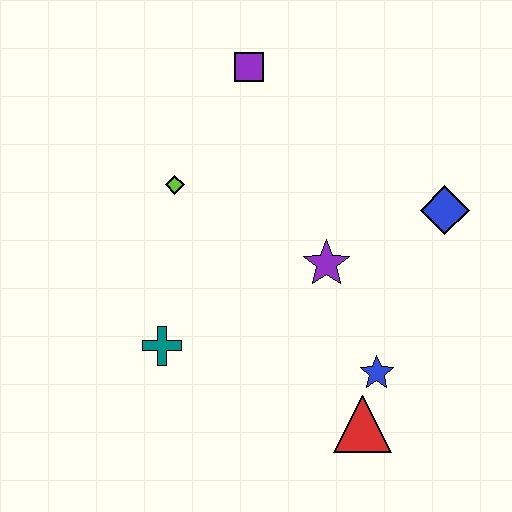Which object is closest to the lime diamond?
The purple square is closest to the lime diamond.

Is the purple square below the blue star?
No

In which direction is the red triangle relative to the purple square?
The red triangle is below the purple square.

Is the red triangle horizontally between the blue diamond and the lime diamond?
Yes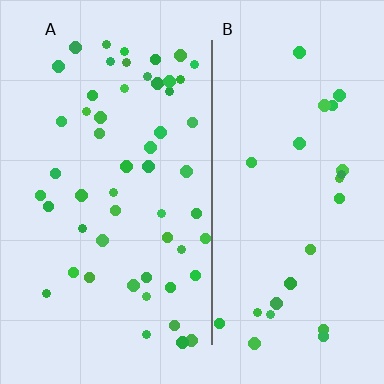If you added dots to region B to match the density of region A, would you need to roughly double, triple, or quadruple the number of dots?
Approximately double.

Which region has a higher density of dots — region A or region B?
A (the left).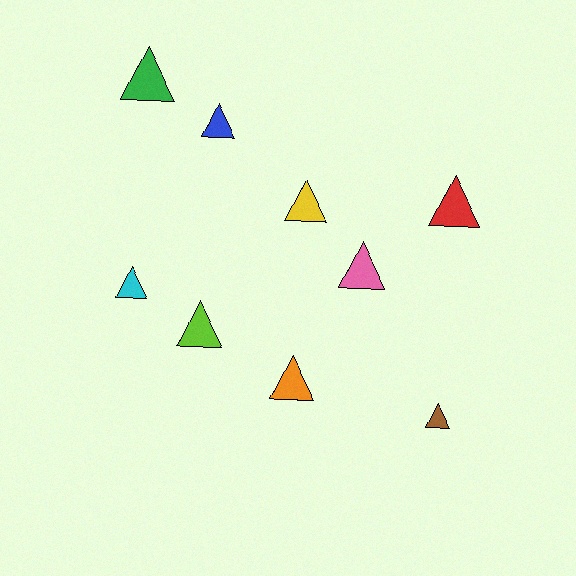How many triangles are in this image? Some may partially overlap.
There are 9 triangles.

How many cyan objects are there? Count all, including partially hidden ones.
There is 1 cyan object.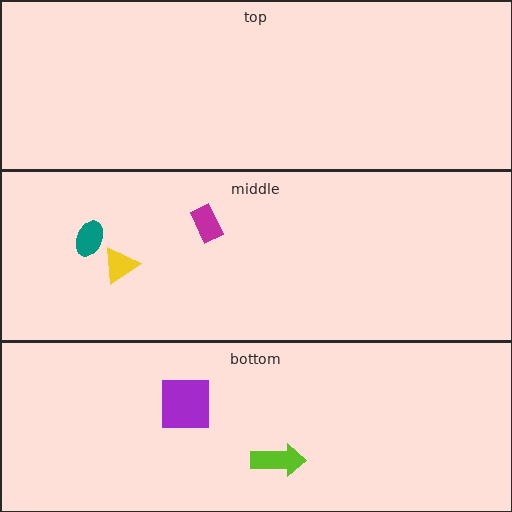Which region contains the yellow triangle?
The middle region.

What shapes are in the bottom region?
The purple square, the lime arrow.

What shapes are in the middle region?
The teal ellipse, the magenta rectangle, the yellow triangle.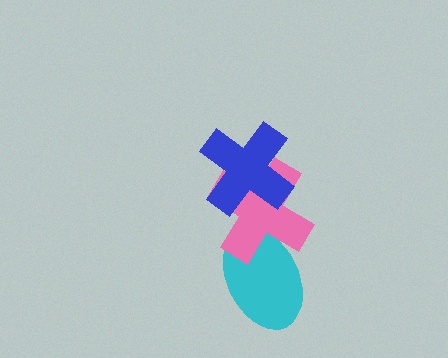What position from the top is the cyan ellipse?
The cyan ellipse is 3rd from the top.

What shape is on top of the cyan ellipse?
The pink cross is on top of the cyan ellipse.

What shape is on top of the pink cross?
The blue cross is on top of the pink cross.